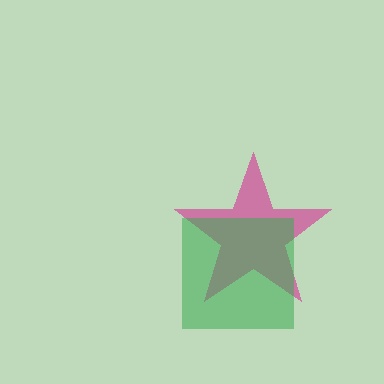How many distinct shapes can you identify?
There are 2 distinct shapes: a magenta star, a green square.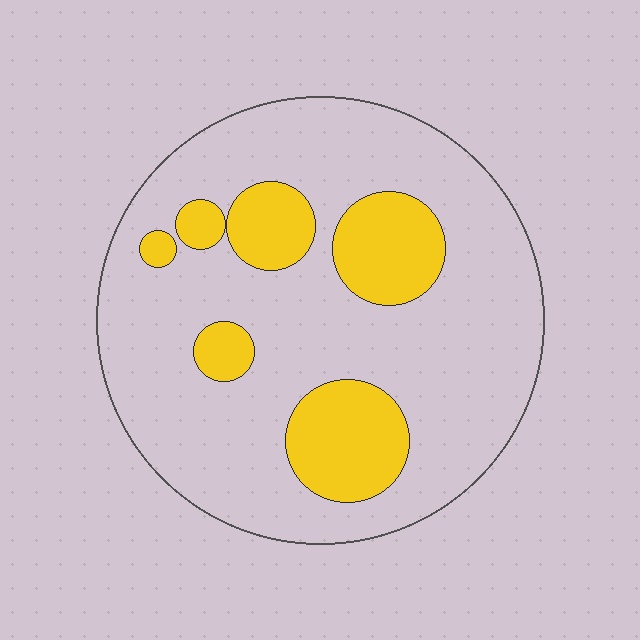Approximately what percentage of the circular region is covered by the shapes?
Approximately 20%.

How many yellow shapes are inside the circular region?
6.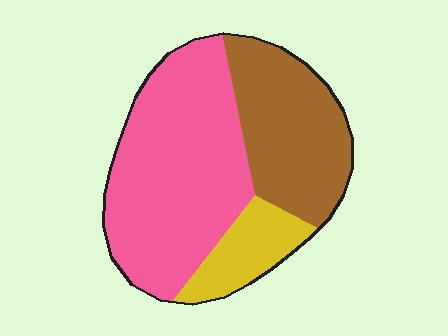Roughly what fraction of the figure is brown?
Brown takes up about one third (1/3) of the figure.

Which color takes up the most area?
Pink, at roughly 55%.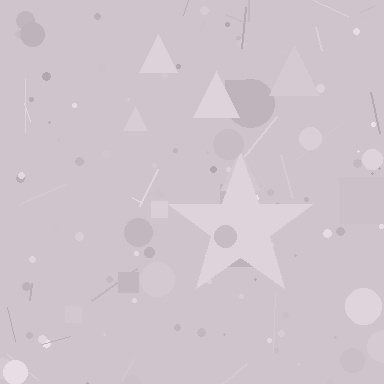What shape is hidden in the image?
A star is hidden in the image.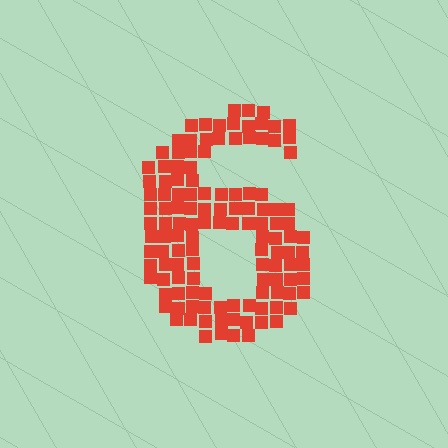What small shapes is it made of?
It is made of small squares.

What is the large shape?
The large shape is the digit 6.